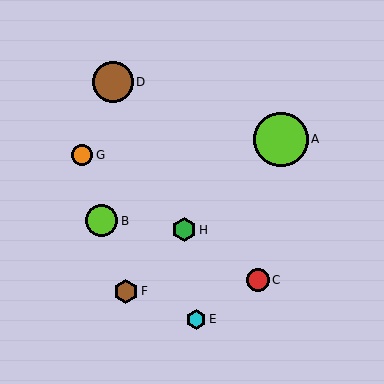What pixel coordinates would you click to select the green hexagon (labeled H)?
Click at (184, 230) to select the green hexagon H.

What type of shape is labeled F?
Shape F is a brown hexagon.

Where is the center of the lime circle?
The center of the lime circle is at (281, 139).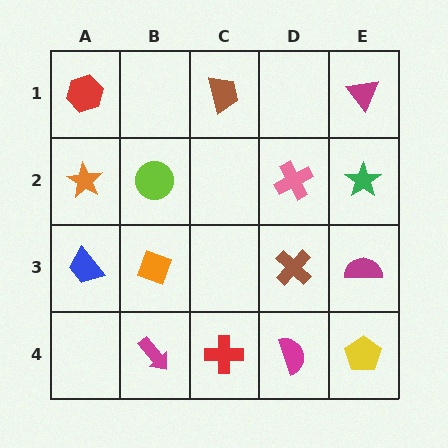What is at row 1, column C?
A brown trapezoid.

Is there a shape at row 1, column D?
No, that cell is empty.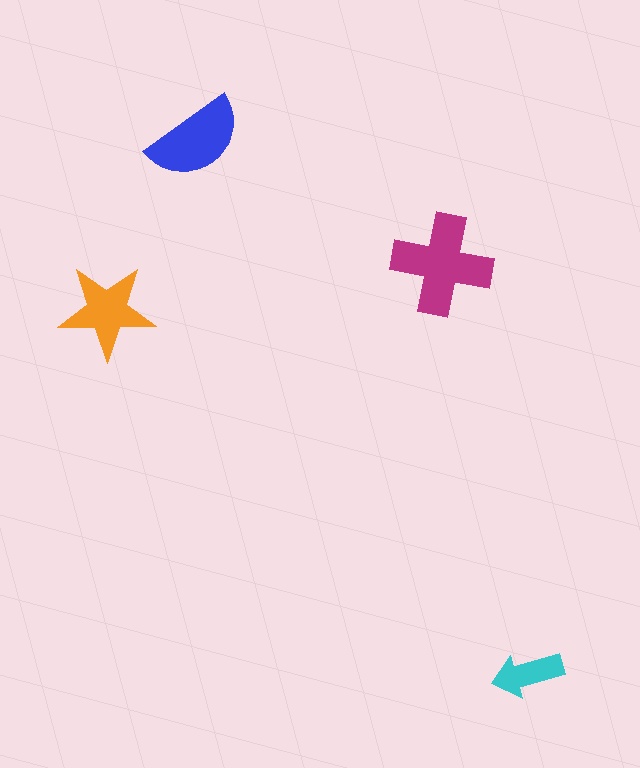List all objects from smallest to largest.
The cyan arrow, the orange star, the blue semicircle, the magenta cross.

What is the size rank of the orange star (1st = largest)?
3rd.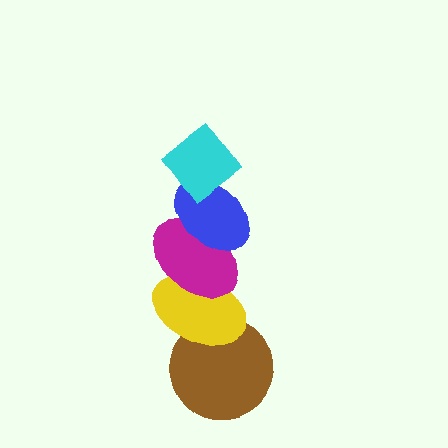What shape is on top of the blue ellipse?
The cyan diamond is on top of the blue ellipse.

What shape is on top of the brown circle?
The yellow ellipse is on top of the brown circle.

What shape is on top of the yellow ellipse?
The magenta ellipse is on top of the yellow ellipse.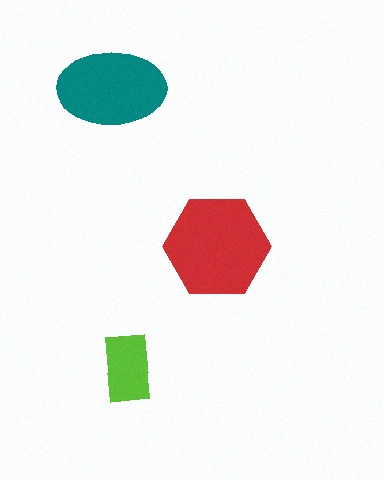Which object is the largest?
The red hexagon.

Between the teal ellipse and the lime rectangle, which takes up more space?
The teal ellipse.